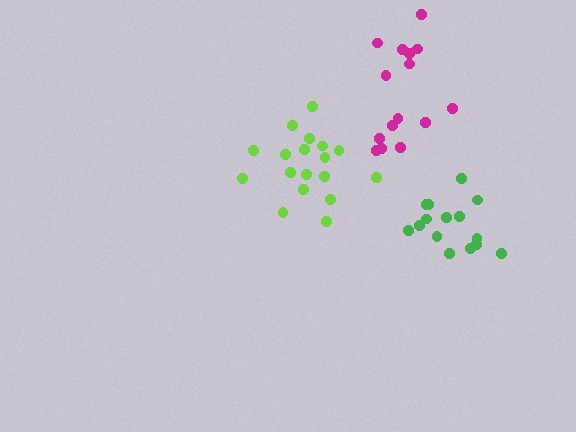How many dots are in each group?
Group 1: 15 dots, Group 2: 18 dots, Group 3: 15 dots (48 total).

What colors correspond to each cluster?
The clusters are colored: green, lime, magenta.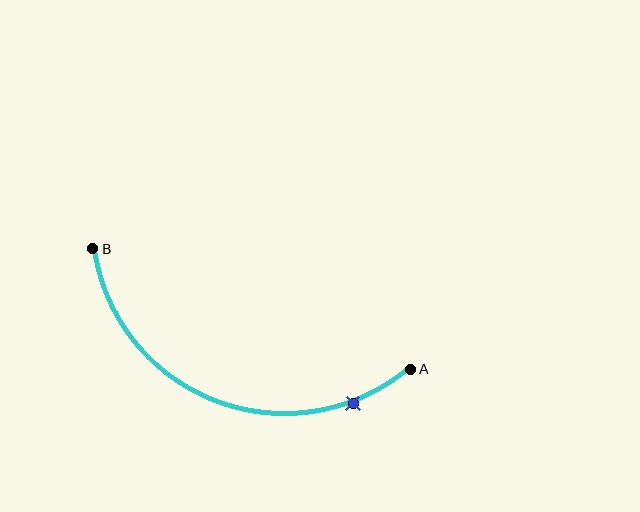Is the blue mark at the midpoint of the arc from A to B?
No. The blue mark lies on the arc but is closer to endpoint A. The arc midpoint would be at the point on the curve equidistant along the arc from both A and B.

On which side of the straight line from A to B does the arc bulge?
The arc bulges below the straight line connecting A and B.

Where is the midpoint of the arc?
The arc midpoint is the point on the curve farthest from the straight line joining A and B. It sits below that line.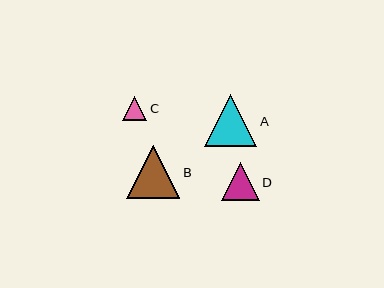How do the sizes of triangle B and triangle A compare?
Triangle B and triangle A are approximately the same size.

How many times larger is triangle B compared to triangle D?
Triangle B is approximately 1.4 times the size of triangle D.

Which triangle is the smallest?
Triangle C is the smallest with a size of approximately 24 pixels.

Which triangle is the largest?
Triangle B is the largest with a size of approximately 53 pixels.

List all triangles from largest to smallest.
From largest to smallest: B, A, D, C.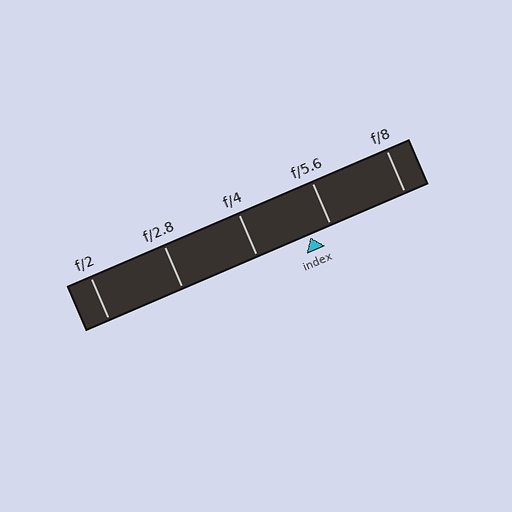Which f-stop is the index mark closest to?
The index mark is closest to f/5.6.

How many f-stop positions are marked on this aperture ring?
There are 5 f-stop positions marked.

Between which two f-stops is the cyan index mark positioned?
The index mark is between f/4 and f/5.6.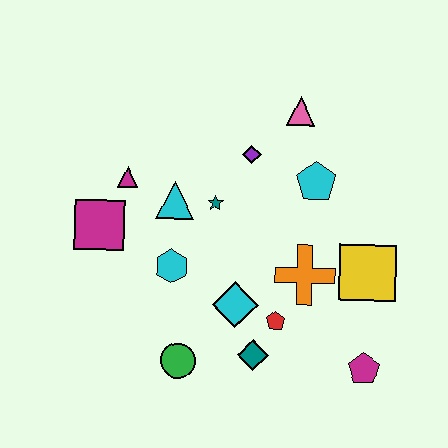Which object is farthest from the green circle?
The pink triangle is farthest from the green circle.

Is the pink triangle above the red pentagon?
Yes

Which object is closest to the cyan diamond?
The red pentagon is closest to the cyan diamond.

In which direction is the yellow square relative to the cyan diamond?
The yellow square is to the right of the cyan diamond.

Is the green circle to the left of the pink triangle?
Yes